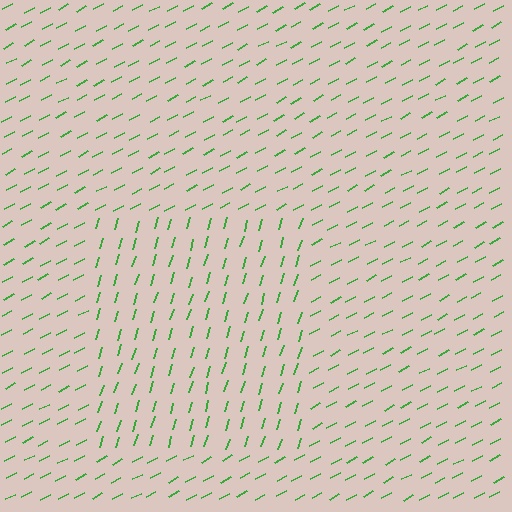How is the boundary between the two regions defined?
The boundary is defined purely by a change in line orientation (approximately 45 degrees difference). All lines are the same color and thickness.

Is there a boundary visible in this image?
Yes, there is a texture boundary formed by a change in line orientation.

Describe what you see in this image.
The image is filled with small green line segments. A rectangle region in the image has lines oriented differently from the surrounding lines, creating a visible texture boundary.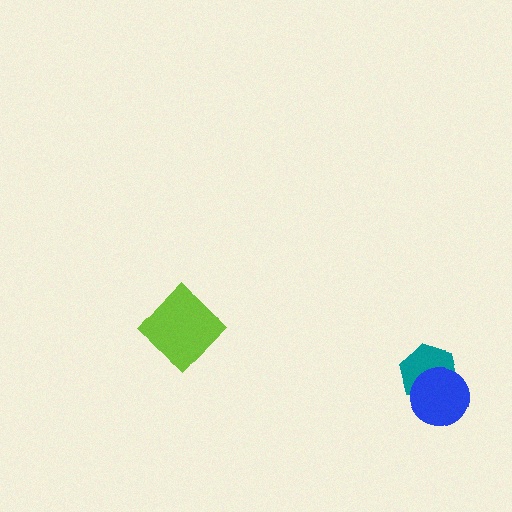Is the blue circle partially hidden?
No, no other shape covers it.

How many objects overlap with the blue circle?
1 object overlaps with the blue circle.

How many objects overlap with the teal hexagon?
1 object overlaps with the teal hexagon.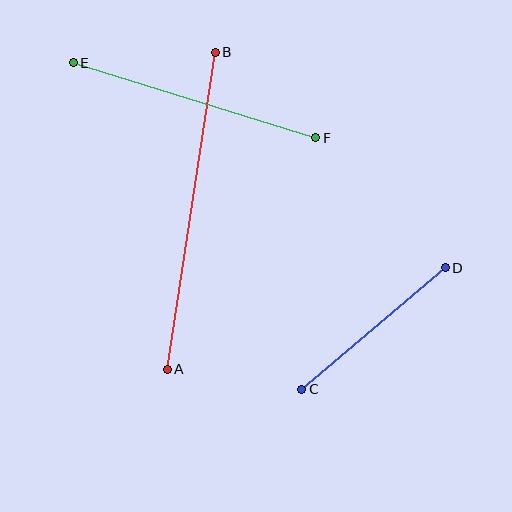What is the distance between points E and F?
The distance is approximately 254 pixels.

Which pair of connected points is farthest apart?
Points A and B are farthest apart.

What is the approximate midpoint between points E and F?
The midpoint is at approximately (195, 100) pixels.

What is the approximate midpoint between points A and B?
The midpoint is at approximately (191, 211) pixels.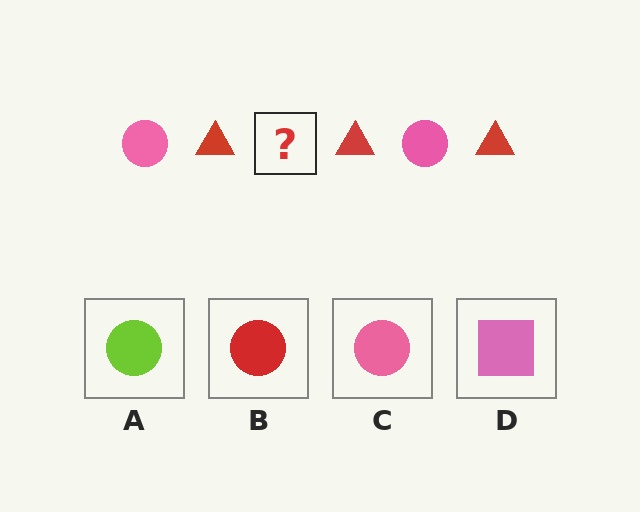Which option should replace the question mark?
Option C.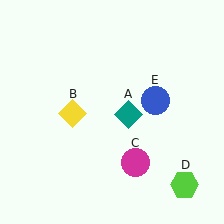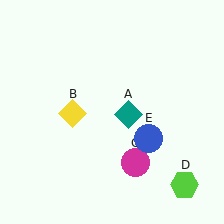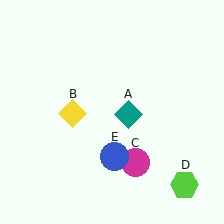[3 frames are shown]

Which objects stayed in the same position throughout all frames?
Teal diamond (object A) and yellow diamond (object B) and magenta circle (object C) and lime hexagon (object D) remained stationary.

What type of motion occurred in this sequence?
The blue circle (object E) rotated clockwise around the center of the scene.